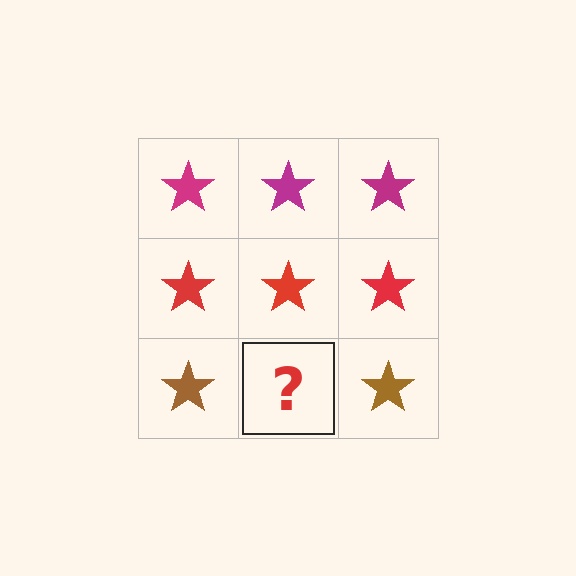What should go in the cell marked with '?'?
The missing cell should contain a brown star.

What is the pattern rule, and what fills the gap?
The rule is that each row has a consistent color. The gap should be filled with a brown star.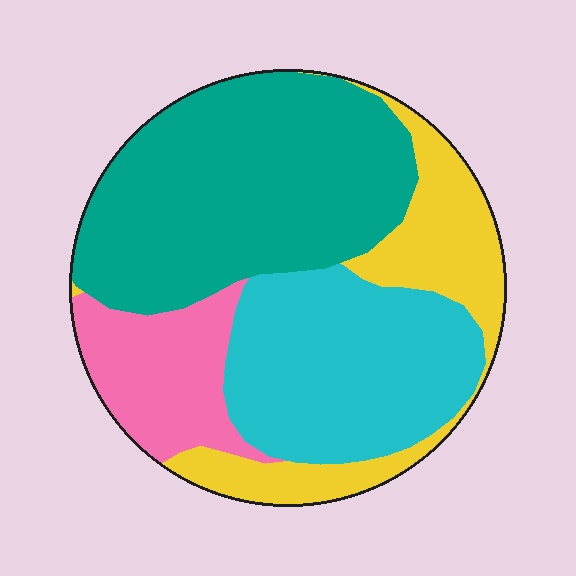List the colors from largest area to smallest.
From largest to smallest: teal, cyan, yellow, pink.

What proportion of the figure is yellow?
Yellow covers 19% of the figure.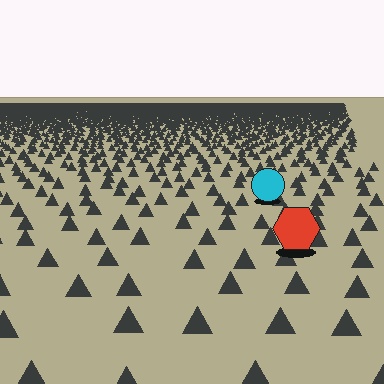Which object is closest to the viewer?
The red hexagon is closest. The texture marks near it are larger and more spread out.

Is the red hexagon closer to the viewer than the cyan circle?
Yes. The red hexagon is closer — you can tell from the texture gradient: the ground texture is coarser near it.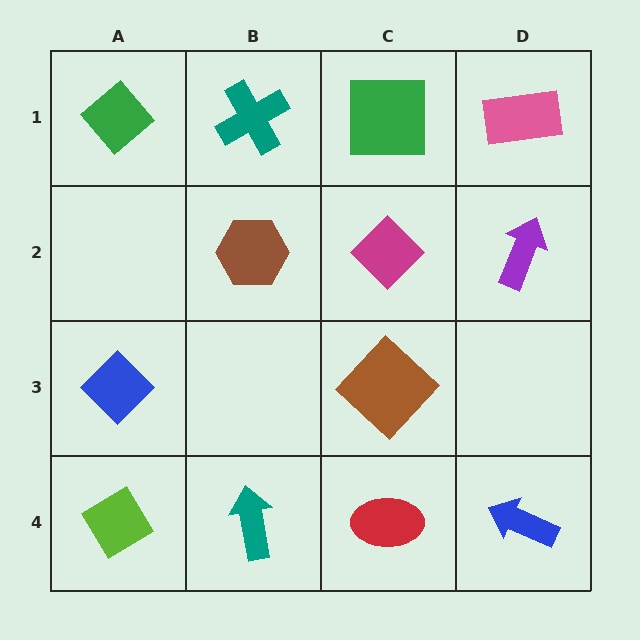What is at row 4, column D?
A blue arrow.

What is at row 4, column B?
A teal arrow.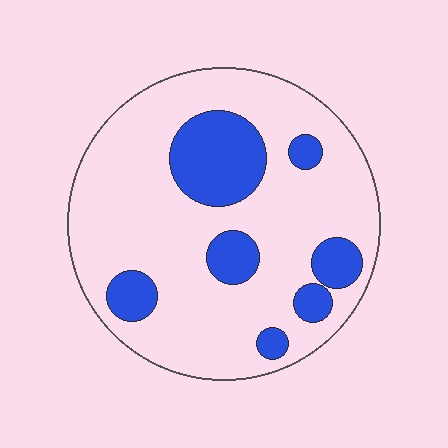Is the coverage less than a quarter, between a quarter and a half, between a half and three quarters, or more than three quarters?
Less than a quarter.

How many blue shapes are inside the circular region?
7.